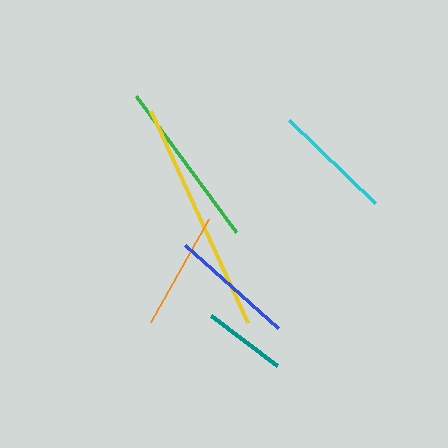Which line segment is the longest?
The yellow line is the longest at approximately 232 pixels.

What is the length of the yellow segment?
The yellow segment is approximately 232 pixels long.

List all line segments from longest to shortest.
From longest to shortest: yellow, green, blue, cyan, orange, teal.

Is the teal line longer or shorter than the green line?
The green line is longer than the teal line.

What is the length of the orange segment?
The orange segment is approximately 118 pixels long.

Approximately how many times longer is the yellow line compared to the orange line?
The yellow line is approximately 2.0 times the length of the orange line.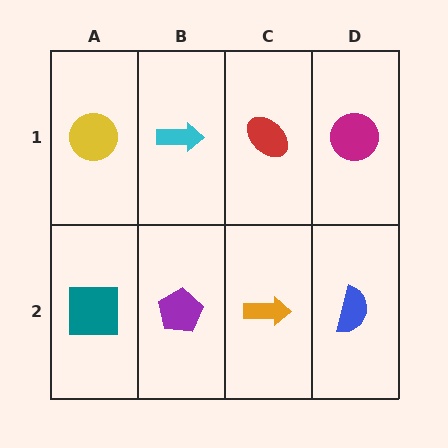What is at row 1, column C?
A red ellipse.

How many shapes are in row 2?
4 shapes.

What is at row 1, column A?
A yellow circle.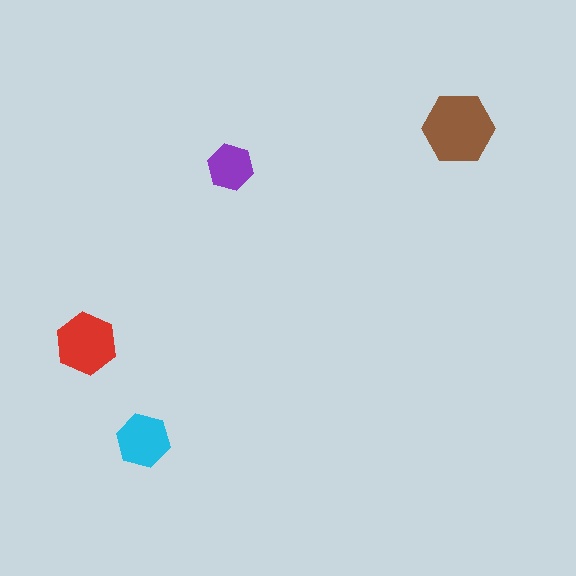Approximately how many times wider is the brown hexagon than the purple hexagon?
About 1.5 times wider.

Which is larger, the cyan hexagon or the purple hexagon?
The cyan one.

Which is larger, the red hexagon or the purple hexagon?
The red one.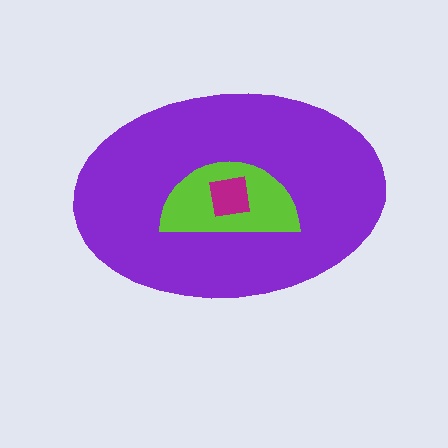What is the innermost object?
The magenta square.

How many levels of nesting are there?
3.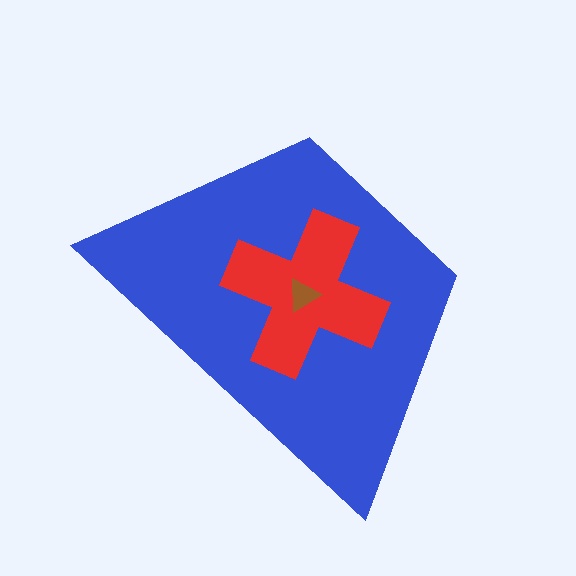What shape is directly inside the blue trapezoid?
The red cross.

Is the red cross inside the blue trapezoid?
Yes.